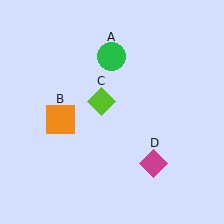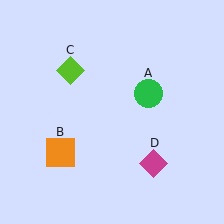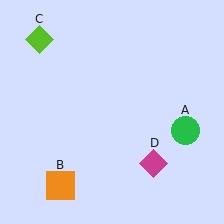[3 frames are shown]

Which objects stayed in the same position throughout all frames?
Magenta diamond (object D) remained stationary.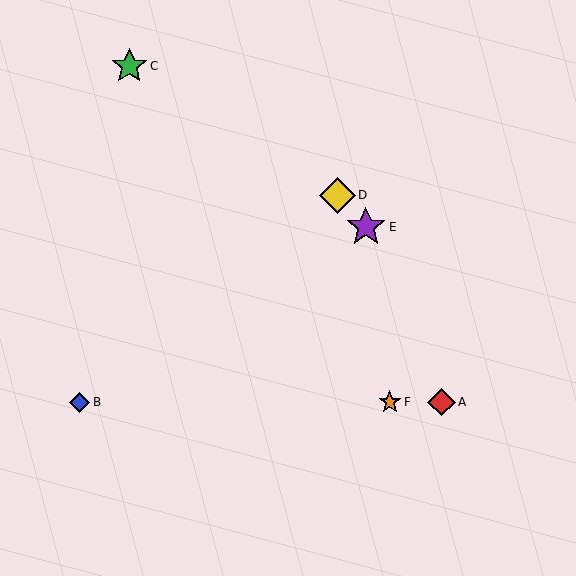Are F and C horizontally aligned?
No, F is at y≈402 and C is at y≈66.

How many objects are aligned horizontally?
3 objects (A, B, F) are aligned horizontally.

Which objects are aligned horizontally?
Objects A, B, F are aligned horizontally.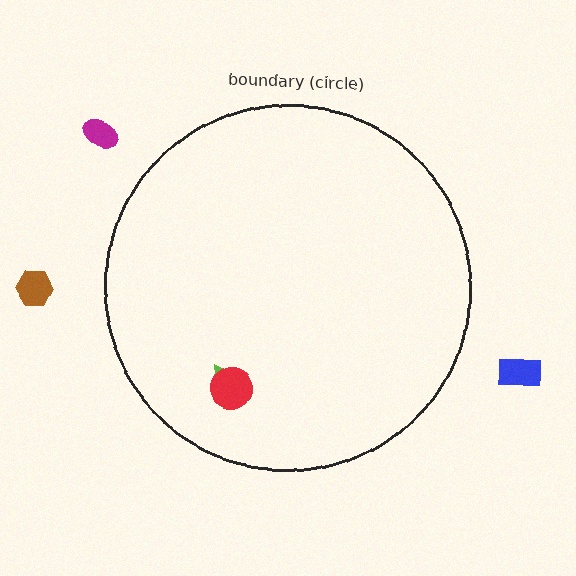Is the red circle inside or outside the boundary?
Inside.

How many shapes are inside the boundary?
2 inside, 3 outside.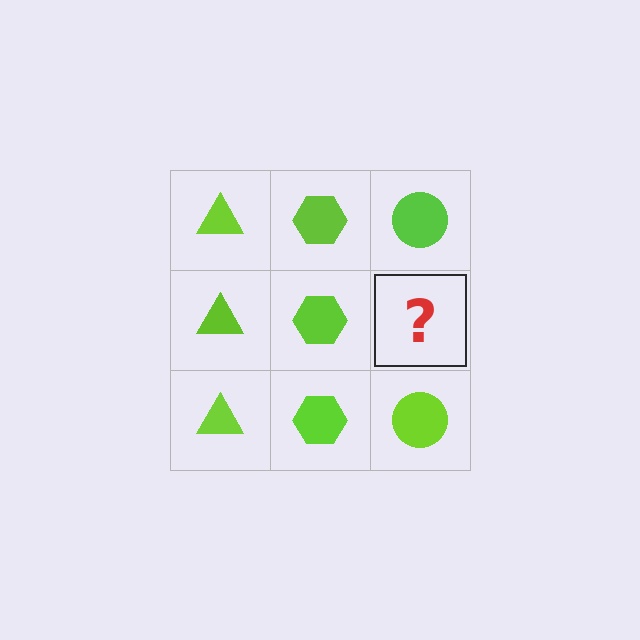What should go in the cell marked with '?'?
The missing cell should contain a lime circle.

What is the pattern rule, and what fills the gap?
The rule is that each column has a consistent shape. The gap should be filled with a lime circle.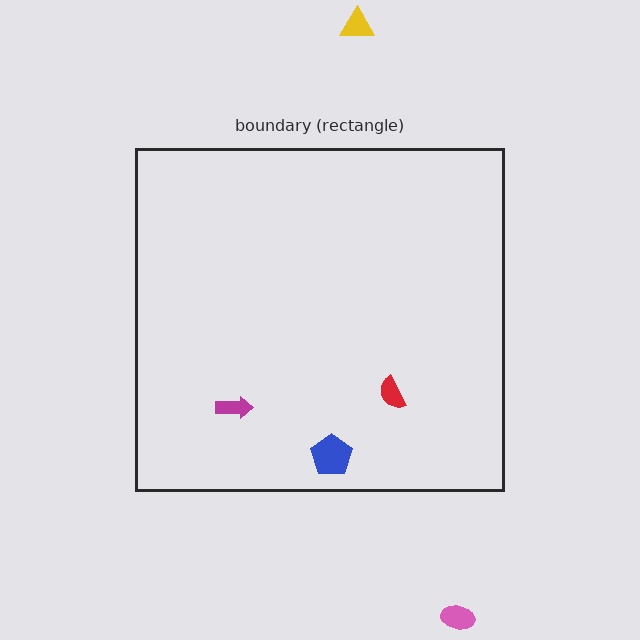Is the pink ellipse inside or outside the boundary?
Outside.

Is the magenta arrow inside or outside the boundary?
Inside.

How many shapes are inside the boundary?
3 inside, 2 outside.